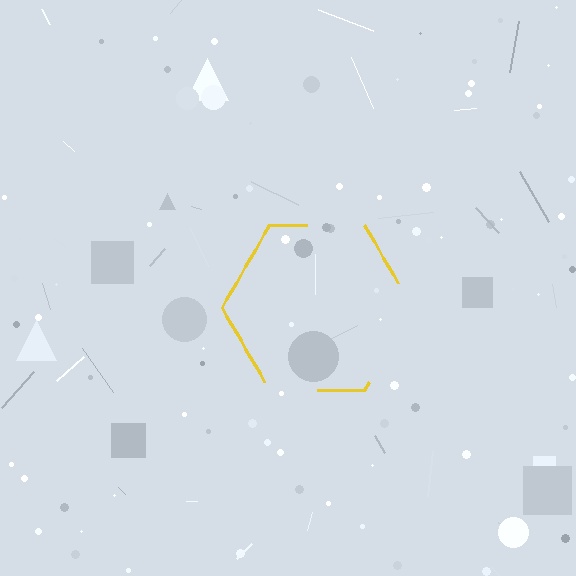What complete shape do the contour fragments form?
The contour fragments form a hexagon.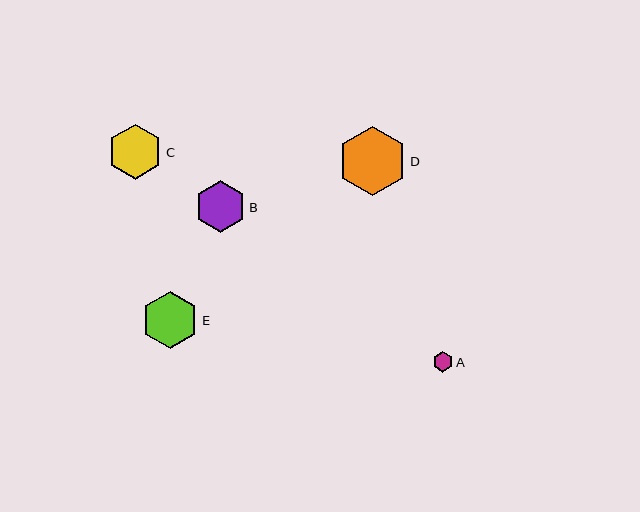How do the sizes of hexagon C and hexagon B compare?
Hexagon C and hexagon B are approximately the same size.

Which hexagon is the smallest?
Hexagon A is the smallest with a size of approximately 21 pixels.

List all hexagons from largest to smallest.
From largest to smallest: D, E, C, B, A.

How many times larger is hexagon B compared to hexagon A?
Hexagon B is approximately 2.5 times the size of hexagon A.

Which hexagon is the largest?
Hexagon D is the largest with a size of approximately 69 pixels.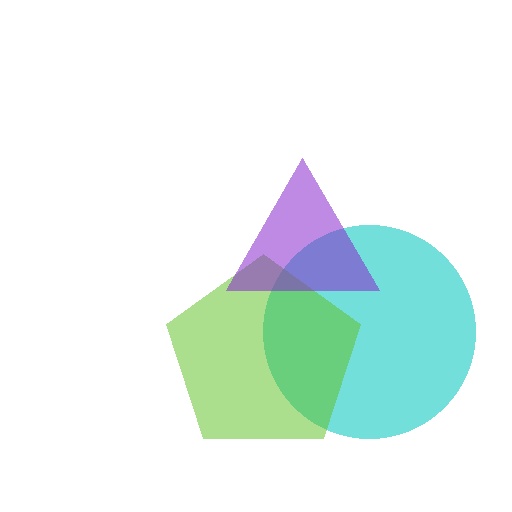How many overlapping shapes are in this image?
There are 3 overlapping shapes in the image.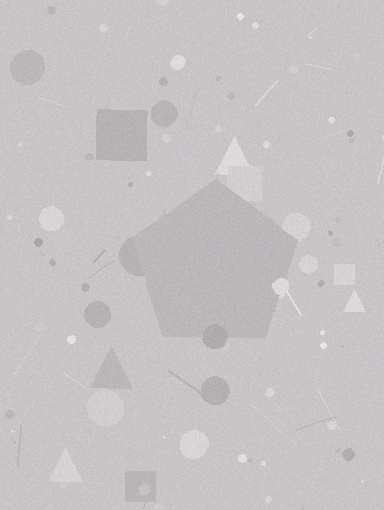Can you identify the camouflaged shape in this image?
The camouflaged shape is a pentagon.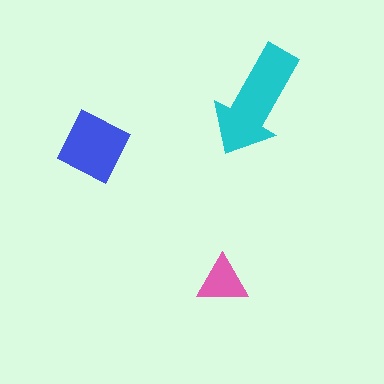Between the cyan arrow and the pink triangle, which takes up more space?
The cyan arrow.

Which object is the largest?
The cyan arrow.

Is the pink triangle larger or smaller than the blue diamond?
Smaller.